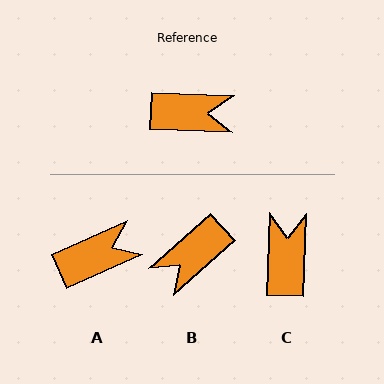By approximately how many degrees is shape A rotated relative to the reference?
Approximately 26 degrees counter-clockwise.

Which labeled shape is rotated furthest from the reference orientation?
B, about 136 degrees away.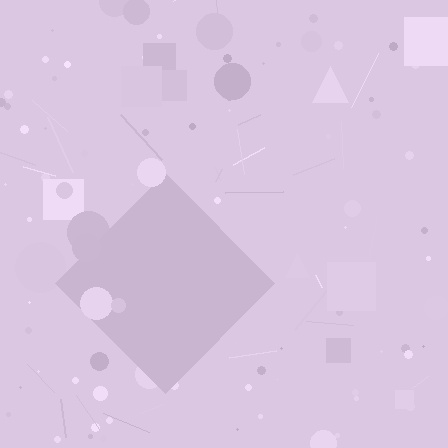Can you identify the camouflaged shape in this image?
The camouflaged shape is a diamond.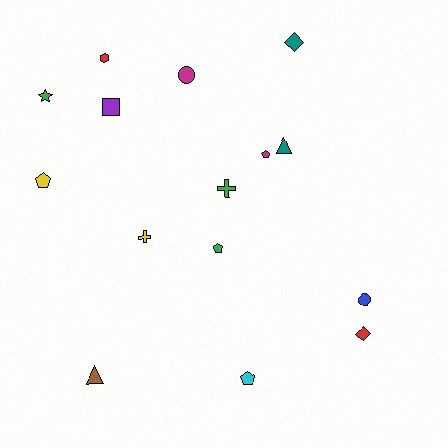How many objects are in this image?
There are 15 objects.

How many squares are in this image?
There is 1 square.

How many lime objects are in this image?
There are no lime objects.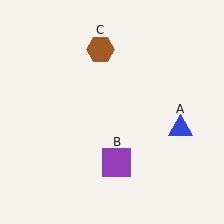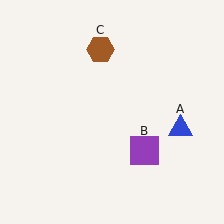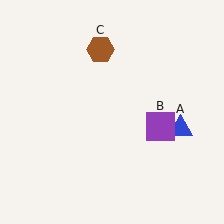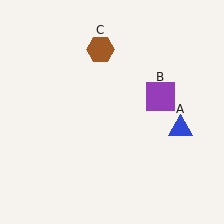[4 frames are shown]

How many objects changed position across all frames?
1 object changed position: purple square (object B).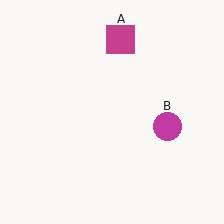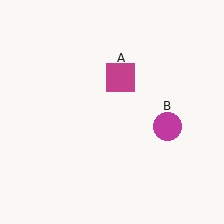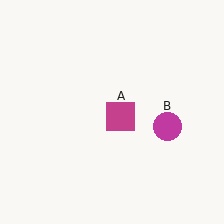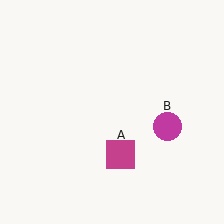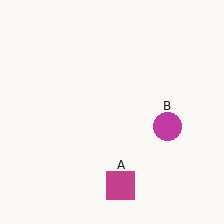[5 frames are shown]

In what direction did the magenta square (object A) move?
The magenta square (object A) moved down.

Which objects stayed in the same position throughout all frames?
Magenta circle (object B) remained stationary.